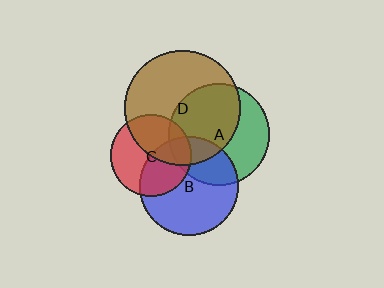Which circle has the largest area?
Circle D (brown).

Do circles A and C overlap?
Yes.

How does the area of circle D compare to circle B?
Approximately 1.4 times.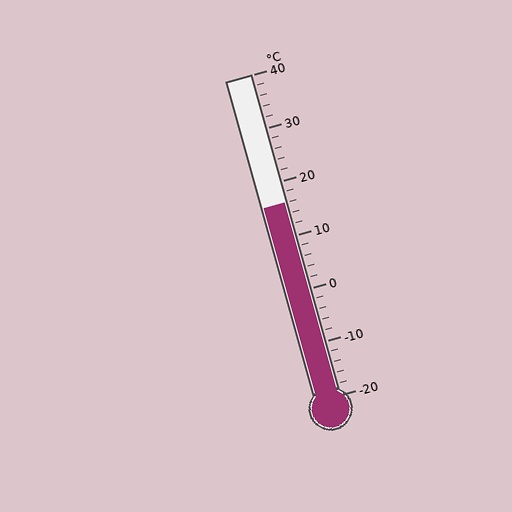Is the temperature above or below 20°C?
The temperature is below 20°C.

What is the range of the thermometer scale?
The thermometer scale ranges from -20°C to 40°C.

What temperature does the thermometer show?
The thermometer shows approximately 16°C.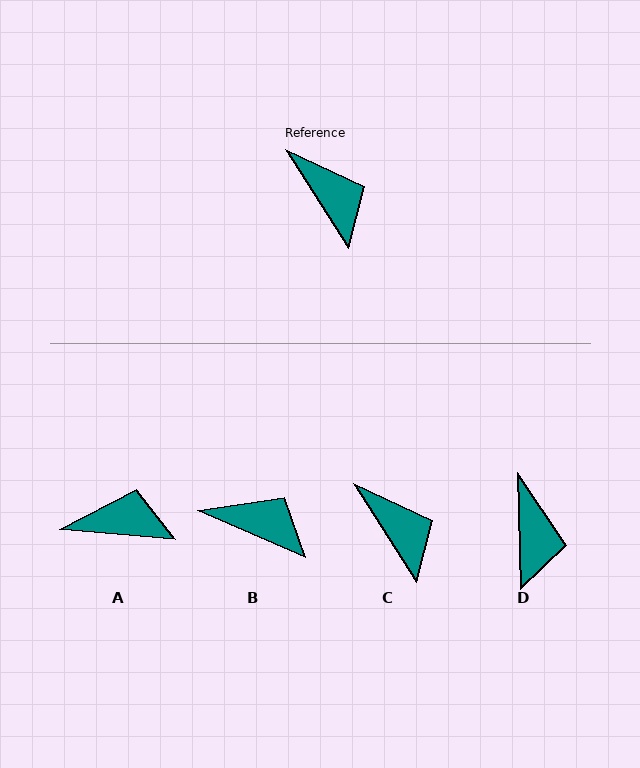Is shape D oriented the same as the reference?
No, it is off by about 31 degrees.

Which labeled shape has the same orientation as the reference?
C.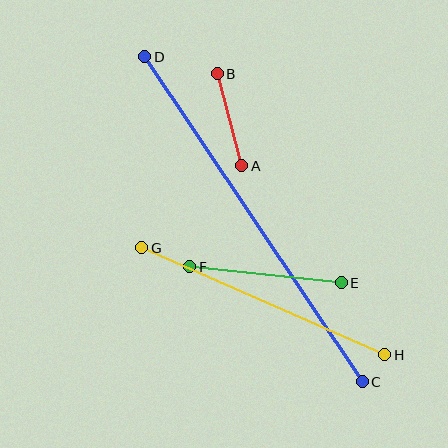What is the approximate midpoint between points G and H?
The midpoint is at approximately (263, 301) pixels.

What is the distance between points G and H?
The distance is approximately 266 pixels.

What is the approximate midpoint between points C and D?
The midpoint is at approximately (254, 219) pixels.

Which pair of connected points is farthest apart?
Points C and D are farthest apart.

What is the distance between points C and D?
The distance is approximately 391 pixels.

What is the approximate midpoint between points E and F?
The midpoint is at approximately (265, 275) pixels.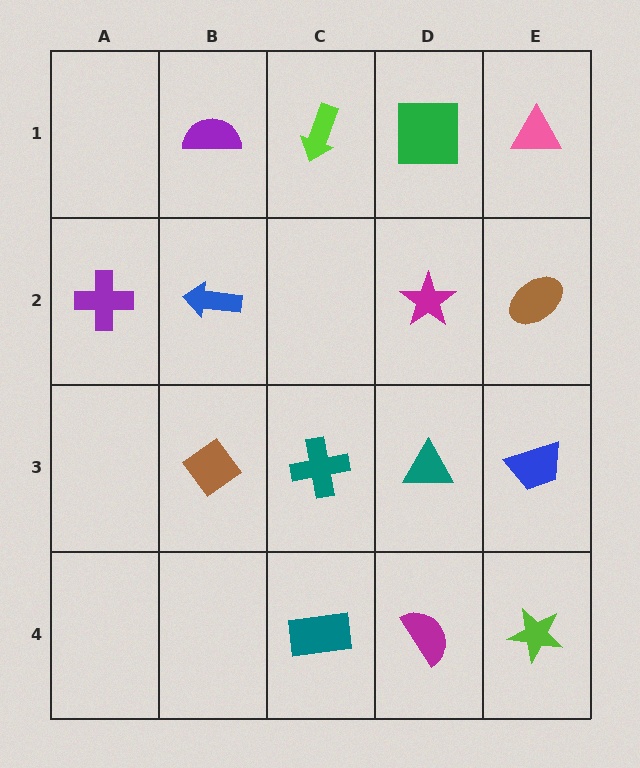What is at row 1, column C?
A lime arrow.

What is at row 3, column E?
A blue trapezoid.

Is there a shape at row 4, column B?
No, that cell is empty.